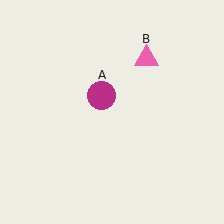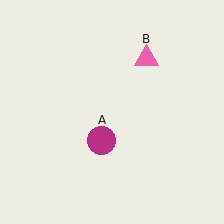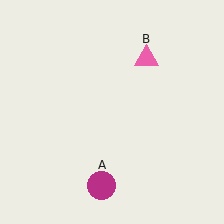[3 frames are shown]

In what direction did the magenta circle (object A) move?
The magenta circle (object A) moved down.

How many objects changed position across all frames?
1 object changed position: magenta circle (object A).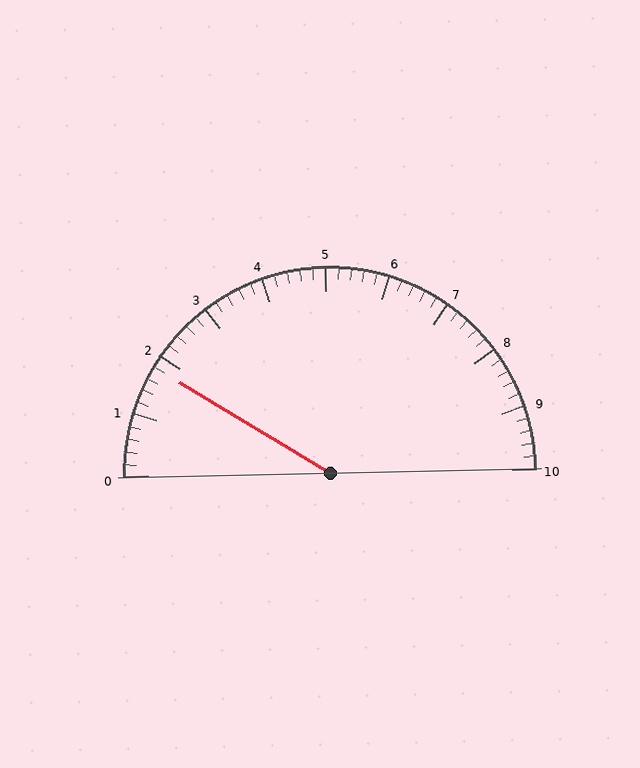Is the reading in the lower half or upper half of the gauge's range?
The reading is in the lower half of the range (0 to 10).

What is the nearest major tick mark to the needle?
The nearest major tick mark is 2.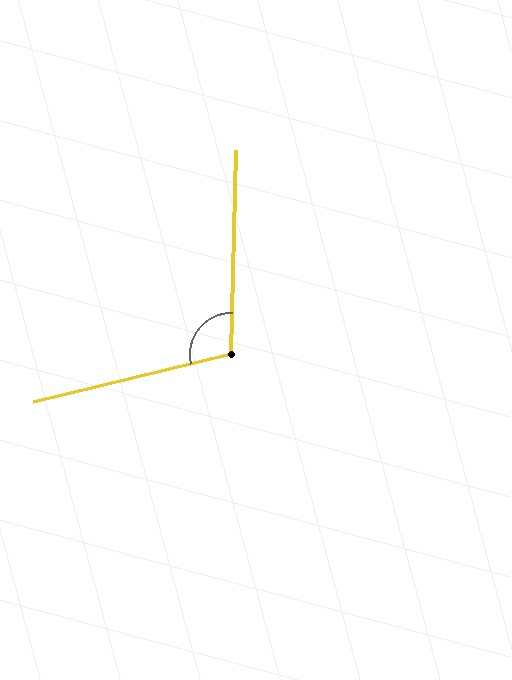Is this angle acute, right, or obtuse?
It is obtuse.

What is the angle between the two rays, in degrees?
Approximately 105 degrees.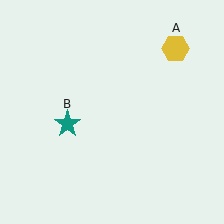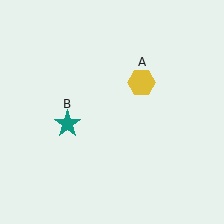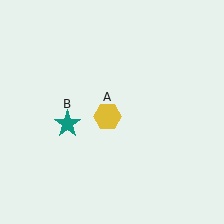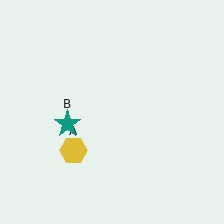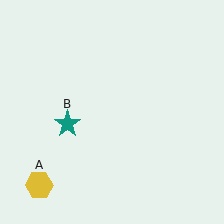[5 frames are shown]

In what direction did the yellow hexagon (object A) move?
The yellow hexagon (object A) moved down and to the left.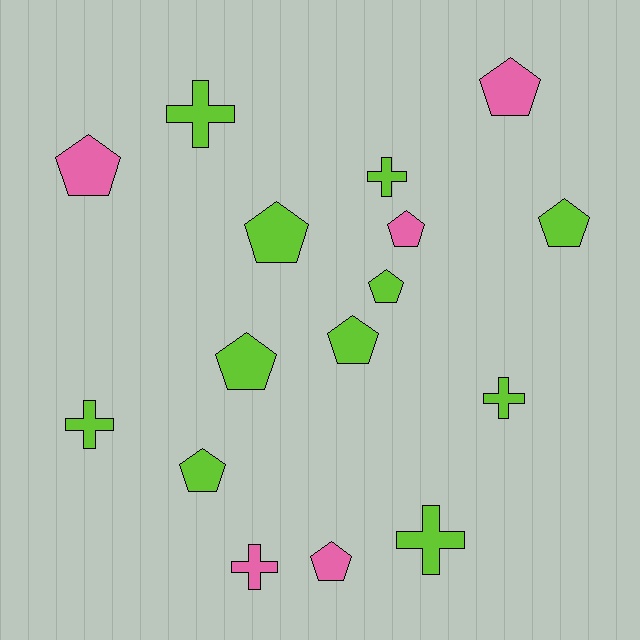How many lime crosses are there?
There are 5 lime crosses.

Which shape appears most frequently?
Pentagon, with 10 objects.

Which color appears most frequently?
Lime, with 11 objects.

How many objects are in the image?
There are 16 objects.